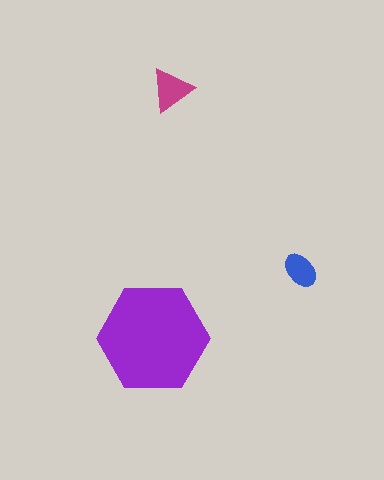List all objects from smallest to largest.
The blue ellipse, the magenta triangle, the purple hexagon.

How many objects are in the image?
There are 3 objects in the image.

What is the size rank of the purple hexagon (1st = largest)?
1st.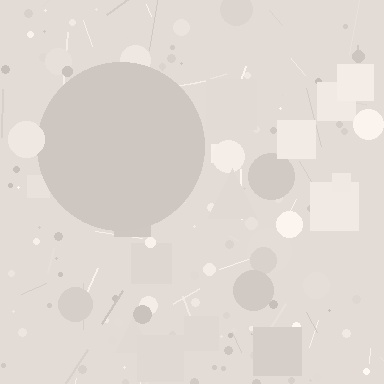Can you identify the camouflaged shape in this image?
The camouflaged shape is a circle.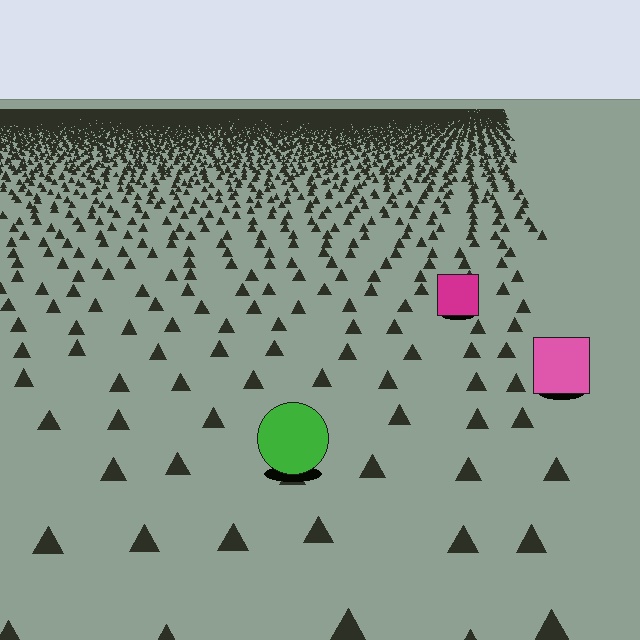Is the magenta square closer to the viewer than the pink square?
No. The pink square is closer — you can tell from the texture gradient: the ground texture is coarser near it.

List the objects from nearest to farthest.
From nearest to farthest: the green circle, the pink square, the magenta square.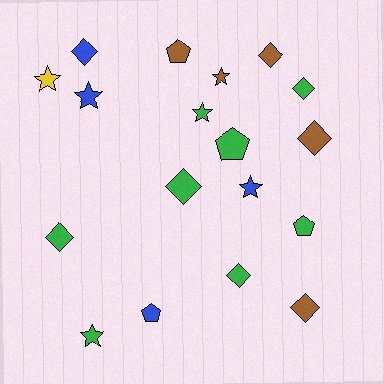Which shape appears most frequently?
Diamond, with 8 objects.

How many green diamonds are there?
There are 4 green diamonds.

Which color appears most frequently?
Green, with 8 objects.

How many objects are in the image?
There are 18 objects.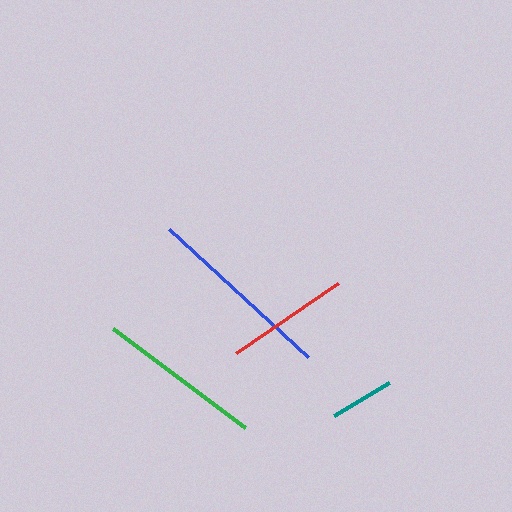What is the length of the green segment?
The green segment is approximately 165 pixels long.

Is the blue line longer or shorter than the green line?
The blue line is longer than the green line.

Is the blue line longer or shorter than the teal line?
The blue line is longer than the teal line.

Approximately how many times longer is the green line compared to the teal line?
The green line is approximately 2.6 times the length of the teal line.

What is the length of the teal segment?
The teal segment is approximately 64 pixels long.